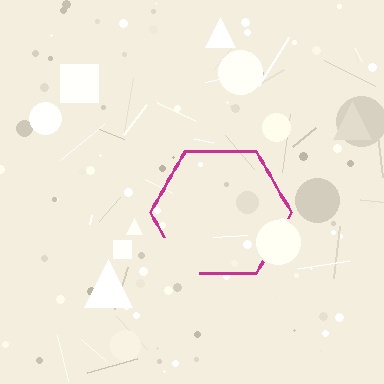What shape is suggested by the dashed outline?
The dashed outline suggests a hexagon.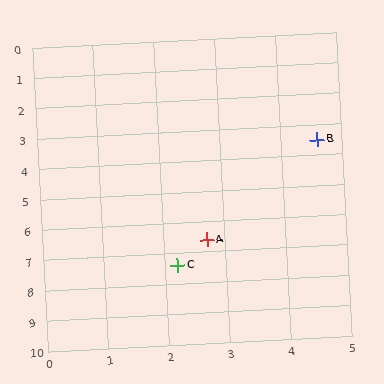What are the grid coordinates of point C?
Point C is at approximately (2.2, 7.4).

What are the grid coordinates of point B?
Point B is at approximately (4.6, 3.5).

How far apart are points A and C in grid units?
Points A and C are about 0.9 grid units apart.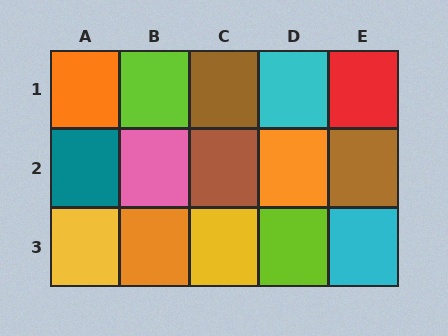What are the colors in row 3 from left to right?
Yellow, orange, yellow, lime, cyan.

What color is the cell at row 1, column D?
Cyan.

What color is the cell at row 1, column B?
Lime.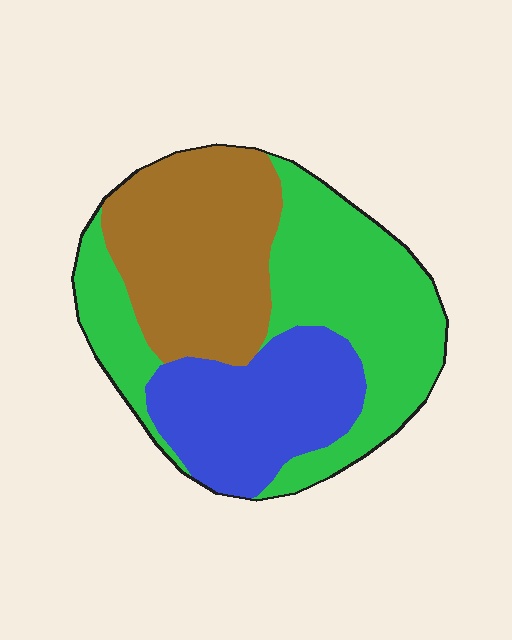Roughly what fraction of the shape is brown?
Brown covers about 30% of the shape.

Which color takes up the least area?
Blue, at roughly 25%.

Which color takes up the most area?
Green, at roughly 40%.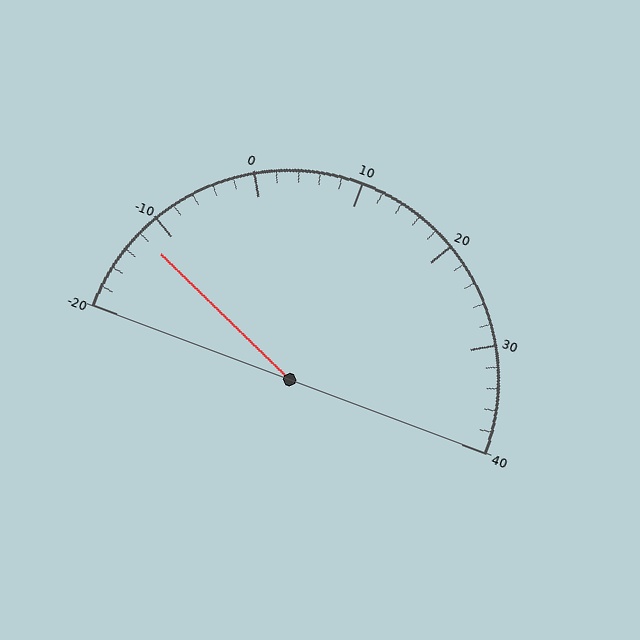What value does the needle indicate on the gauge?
The needle indicates approximately -12.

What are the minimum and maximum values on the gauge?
The gauge ranges from -20 to 40.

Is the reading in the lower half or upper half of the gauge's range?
The reading is in the lower half of the range (-20 to 40).